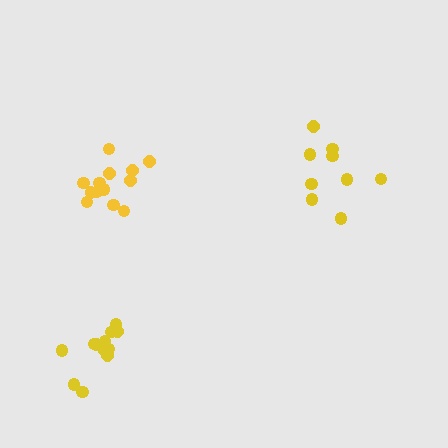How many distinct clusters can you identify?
There are 3 distinct clusters.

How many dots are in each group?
Group 1: 13 dots, Group 2: 9 dots, Group 3: 12 dots (34 total).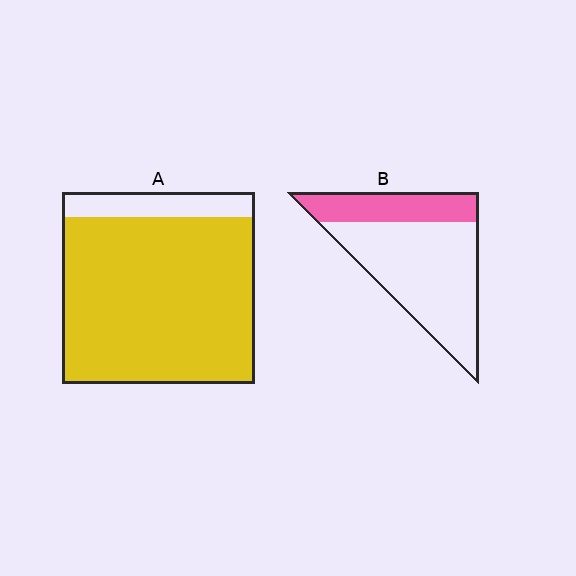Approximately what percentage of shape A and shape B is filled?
A is approximately 85% and B is approximately 30%.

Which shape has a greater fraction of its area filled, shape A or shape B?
Shape A.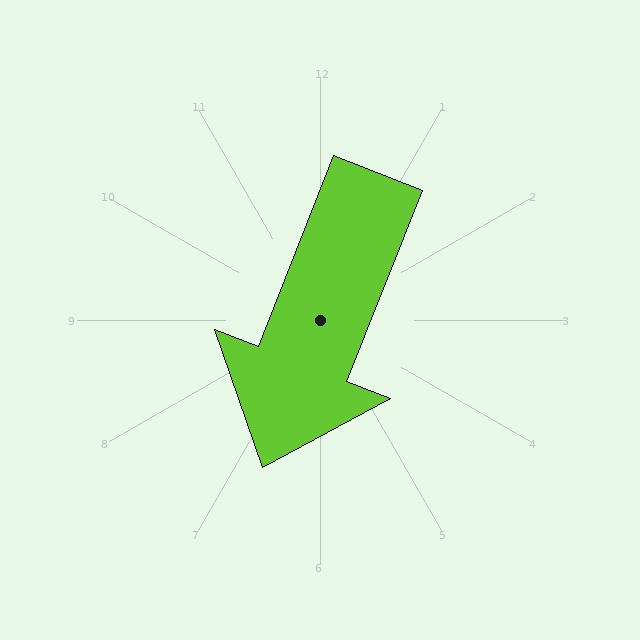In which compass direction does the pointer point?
South.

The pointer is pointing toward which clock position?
Roughly 7 o'clock.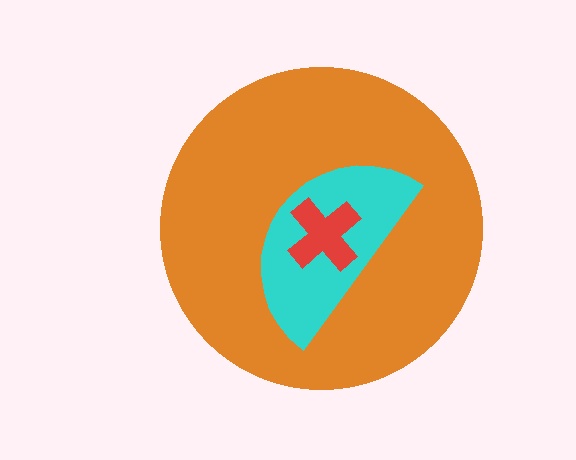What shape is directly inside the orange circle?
The cyan semicircle.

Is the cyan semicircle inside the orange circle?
Yes.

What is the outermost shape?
The orange circle.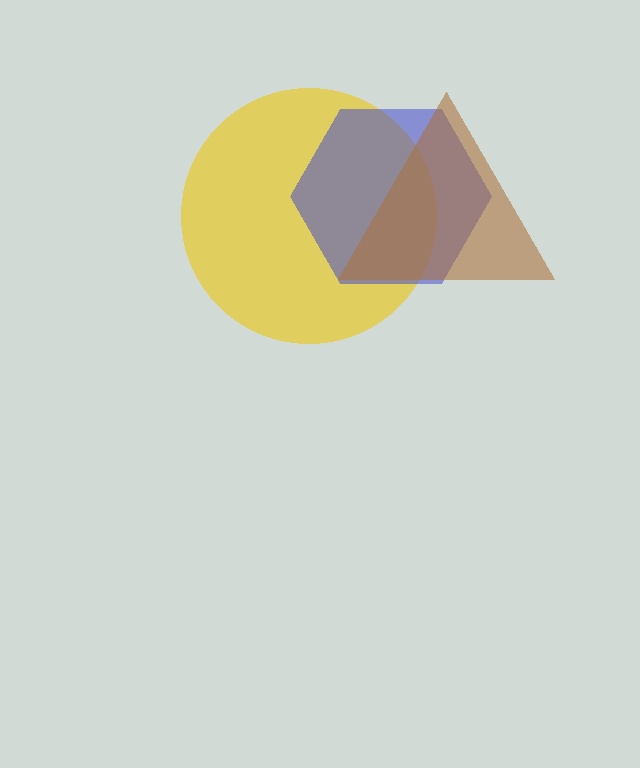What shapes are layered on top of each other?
The layered shapes are: a yellow circle, a blue hexagon, a brown triangle.